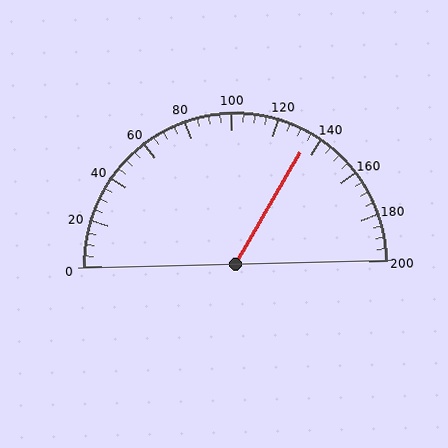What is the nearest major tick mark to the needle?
The nearest major tick mark is 140.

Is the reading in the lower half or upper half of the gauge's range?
The reading is in the upper half of the range (0 to 200).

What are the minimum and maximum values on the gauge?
The gauge ranges from 0 to 200.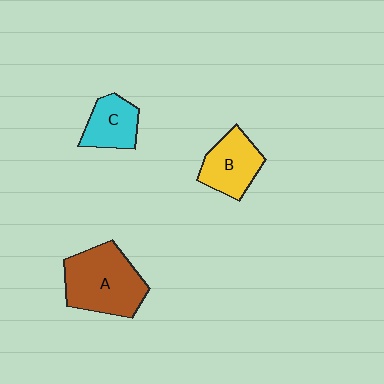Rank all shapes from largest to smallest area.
From largest to smallest: A (brown), B (yellow), C (cyan).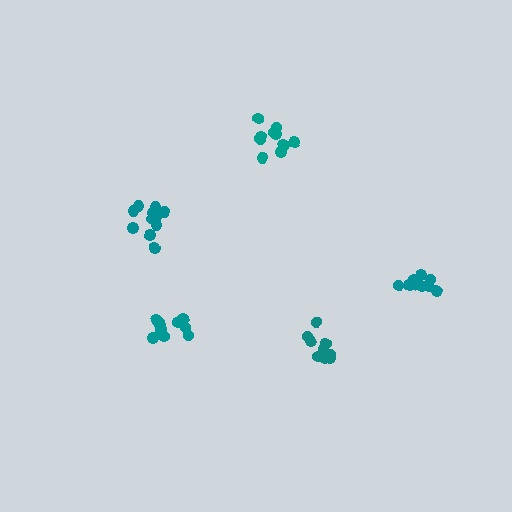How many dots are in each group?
Group 1: 10 dots, Group 2: 11 dots, Group 3: 11 dots, Group 4: 11 dots, Group 5: 9 dots (52 total).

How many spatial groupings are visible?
There are 5 spatial groupings.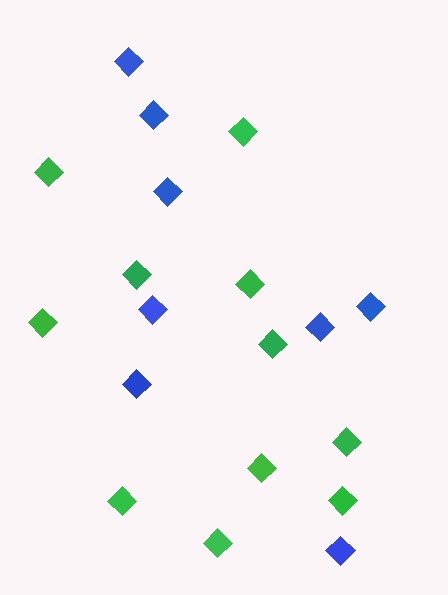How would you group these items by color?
There are 2 groups: one group of blue diamonds (8) and one group of green diamonds (11).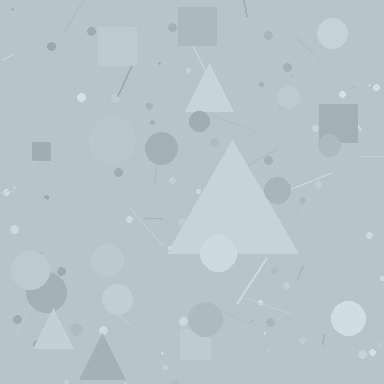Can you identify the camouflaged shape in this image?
The camouflaged shape is a triangle.